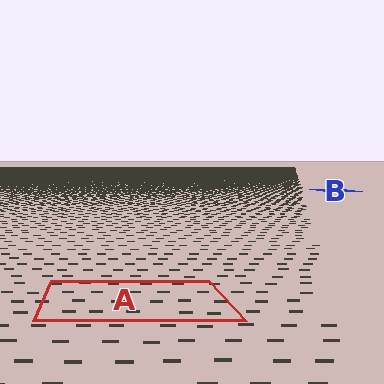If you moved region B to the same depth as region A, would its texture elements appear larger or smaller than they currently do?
They would appear larger. At a closer depth, the same texture elements are projected at a bigger on-screen size.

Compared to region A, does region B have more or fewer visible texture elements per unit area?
Region B has more texture elements per unit area — they are packed more densely because it is farther away.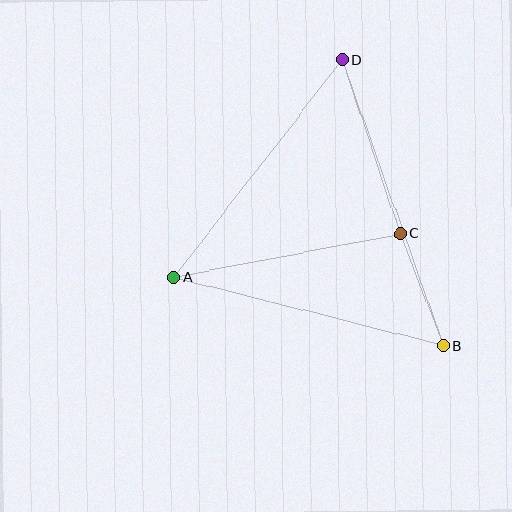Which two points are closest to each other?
Points B and C are closest to each other.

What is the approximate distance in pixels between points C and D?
The distance between C and D is approximately 183 pixels.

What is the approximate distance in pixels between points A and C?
The distance between A and C is approximately 230 pixels.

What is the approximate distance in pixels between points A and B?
The distance between A and B is approximately 278 pixels.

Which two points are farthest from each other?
Points B and D are farthest from each other.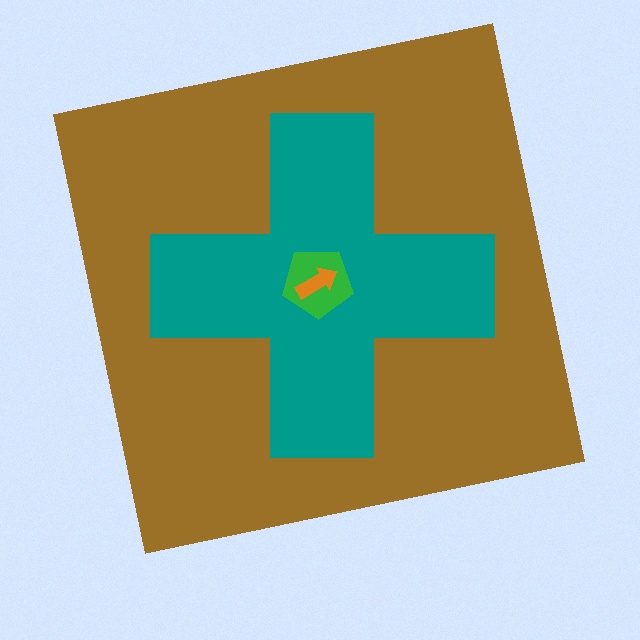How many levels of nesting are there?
4.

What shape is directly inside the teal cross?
The green pentagon.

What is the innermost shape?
The orange arrow.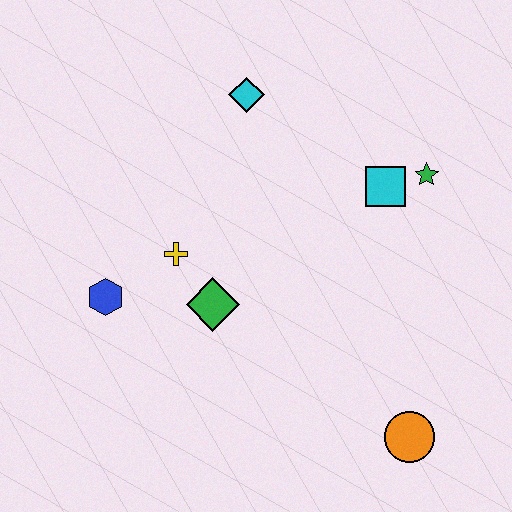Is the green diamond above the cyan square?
No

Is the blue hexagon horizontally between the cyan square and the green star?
No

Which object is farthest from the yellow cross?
The orange circle is farthest from the yellow cross.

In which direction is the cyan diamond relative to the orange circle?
The cyan diamond is above the orange circle.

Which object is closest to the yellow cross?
The green diamond is closest to the yellow cross.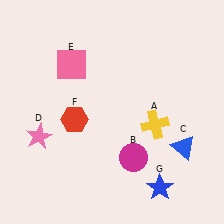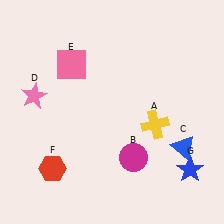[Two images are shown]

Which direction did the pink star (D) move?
The pink star (D) moved up.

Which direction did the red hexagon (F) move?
The red hexagon (F) moved down.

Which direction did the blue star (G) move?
The blue star (G) moved right.